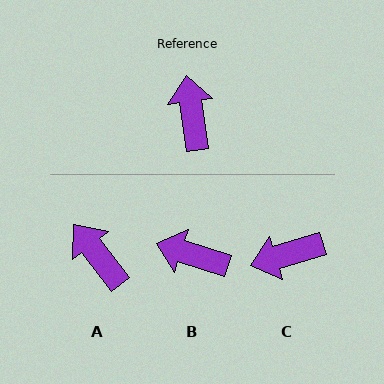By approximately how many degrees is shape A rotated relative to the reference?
Approximately 30 degrees counter-clockwise.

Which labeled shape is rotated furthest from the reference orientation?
C, about 99 degrees away.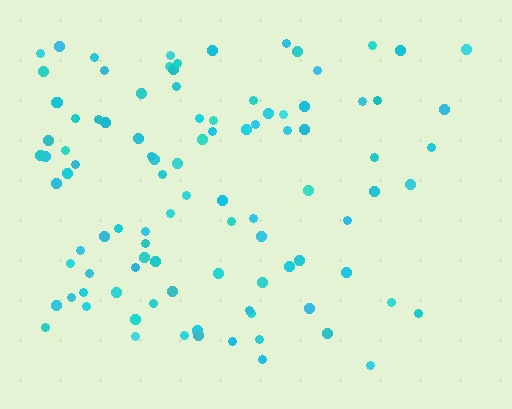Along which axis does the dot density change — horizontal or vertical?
Horizontal.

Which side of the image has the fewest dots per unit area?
The right.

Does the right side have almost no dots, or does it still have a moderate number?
Still a moderate number, just noticeably fewer than the left.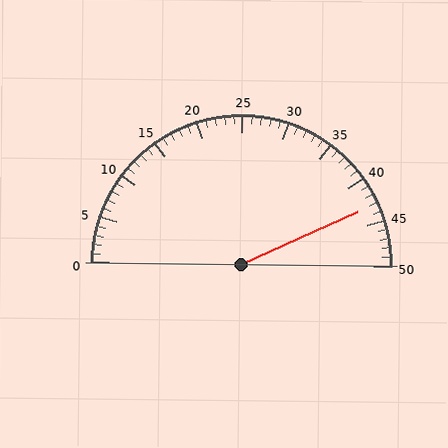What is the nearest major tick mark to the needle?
The nearest major tick mark is 45.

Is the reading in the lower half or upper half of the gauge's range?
The reading is in the upper half of the range (0 to 50).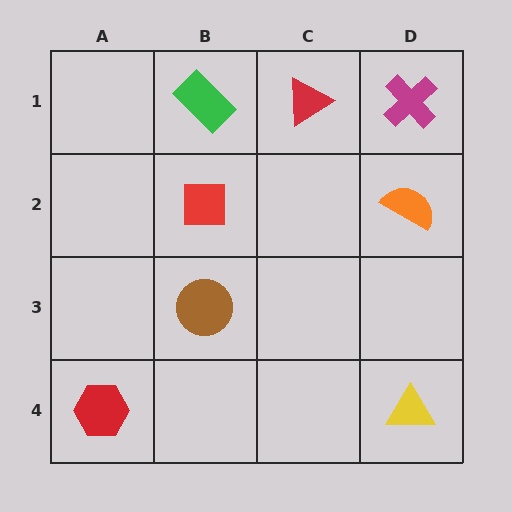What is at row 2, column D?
An orange semicircle.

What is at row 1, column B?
A green rectangle.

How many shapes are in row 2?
2 shapes.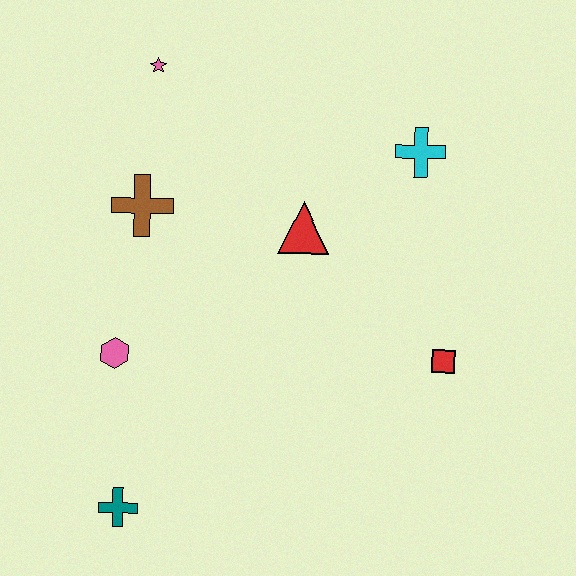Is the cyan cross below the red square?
No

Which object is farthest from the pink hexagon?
The cyan cross is farthest from the pink hexagon.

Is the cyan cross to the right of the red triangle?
Yes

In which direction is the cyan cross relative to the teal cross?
The cyan cross is above the teal cross.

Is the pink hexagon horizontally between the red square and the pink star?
No